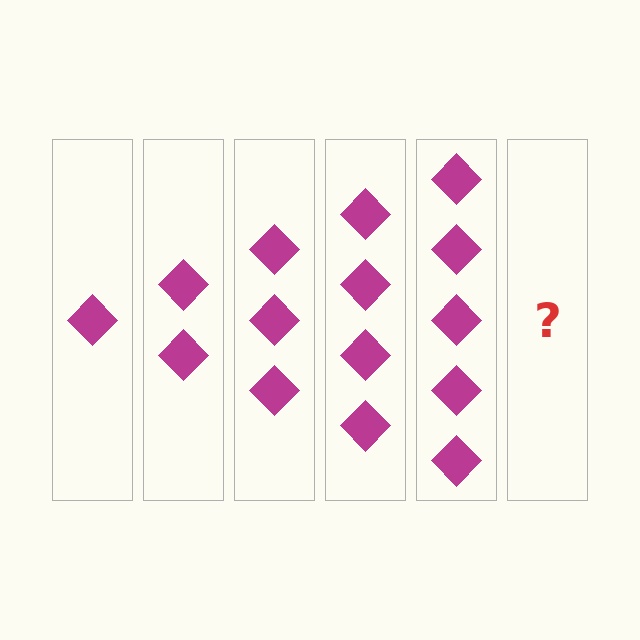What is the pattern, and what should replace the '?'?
The pattern is that each step adds one more diamond. The '?' should be 6 diamonds.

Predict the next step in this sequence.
The next step is 6 diamonds.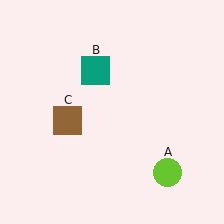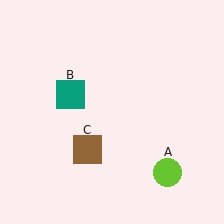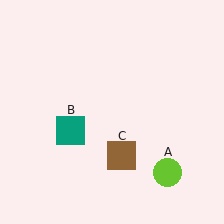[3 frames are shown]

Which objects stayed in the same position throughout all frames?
Lime circle (object A) remained stationary.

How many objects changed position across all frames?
2 objects changed position: teal square (object B), brown square (object C).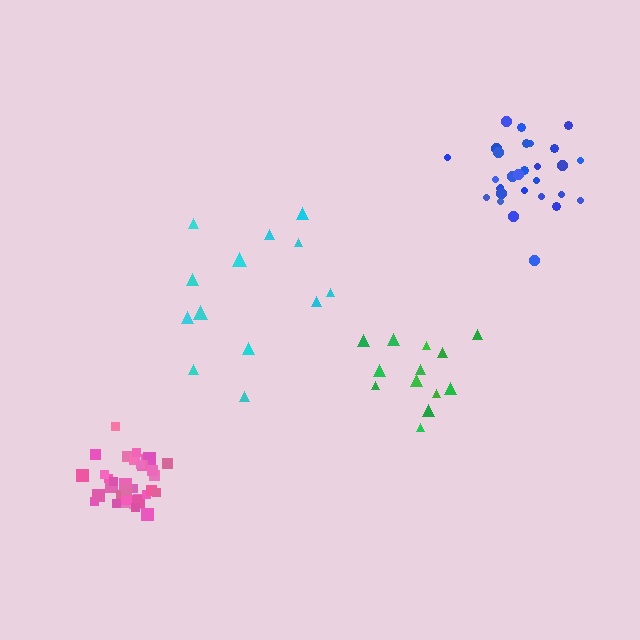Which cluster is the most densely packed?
Pink.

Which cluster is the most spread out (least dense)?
Cyan.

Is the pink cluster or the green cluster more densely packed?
Pink.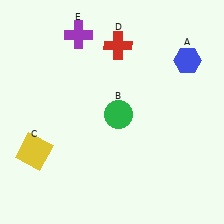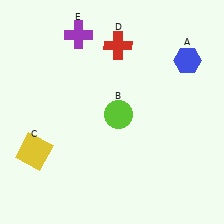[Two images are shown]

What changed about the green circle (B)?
In Image 1, B is green. In Image 2, it changed to lime.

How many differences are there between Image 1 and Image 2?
There is 1 difference between the two images.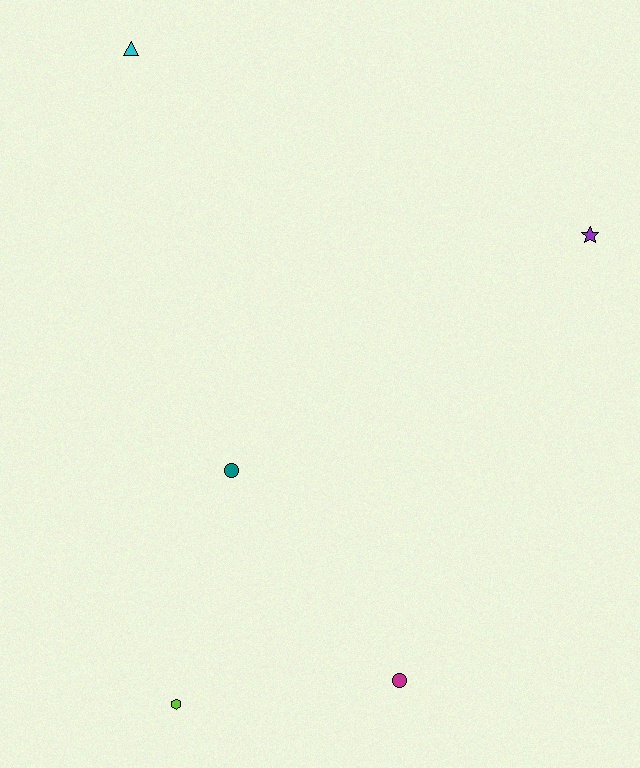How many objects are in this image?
There are 5 objects.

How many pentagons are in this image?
There are no pentagons.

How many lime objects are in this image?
There is 1 lime object.